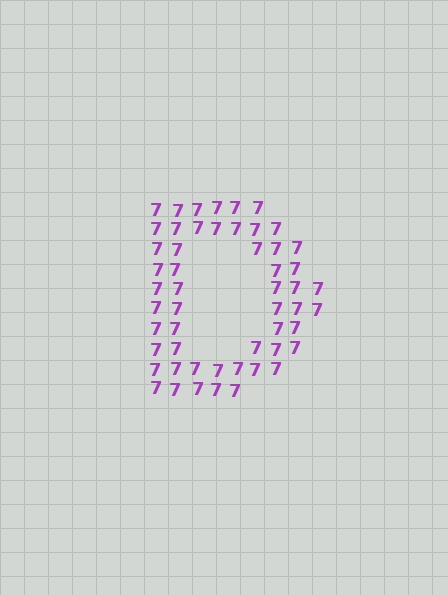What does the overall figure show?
The overall figure shows the letter D.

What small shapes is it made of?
It is made of small digit 7's.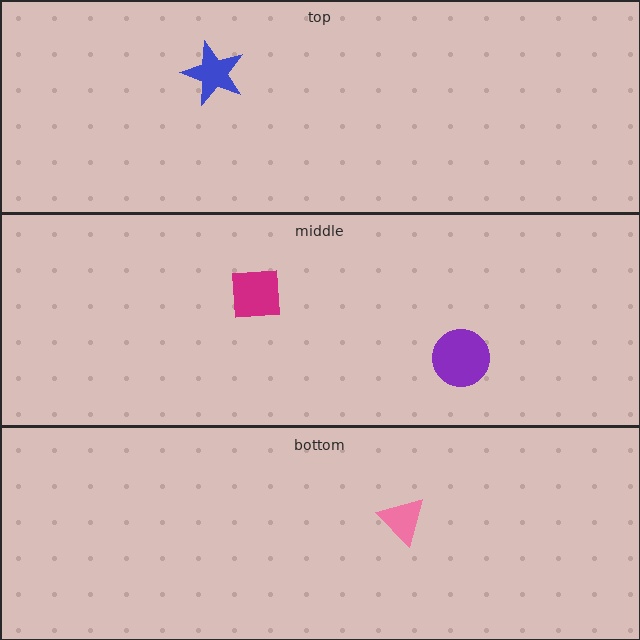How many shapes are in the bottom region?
1.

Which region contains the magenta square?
The middle region.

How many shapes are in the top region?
1.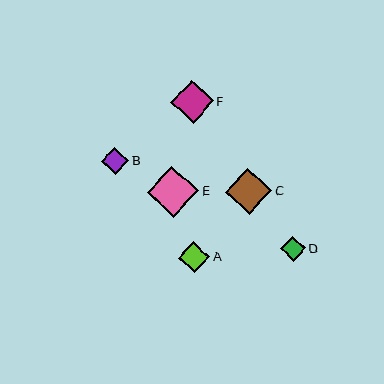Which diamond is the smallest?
Diamond D is the smallest with a size of approximately 25 pixels.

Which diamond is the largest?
Diamond E is the largest with a size of approximately 51 pixels.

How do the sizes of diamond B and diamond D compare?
Diamond B and diamond D are approximately the same size.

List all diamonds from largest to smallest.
From largest to smallest: E, C, F, A, B, D.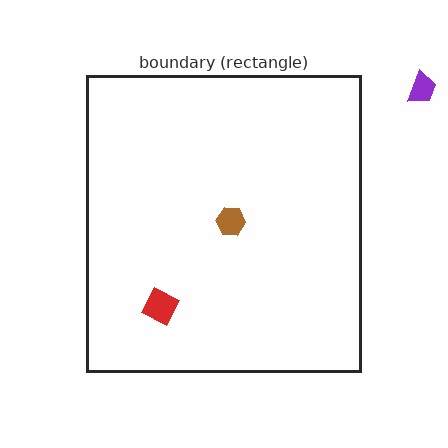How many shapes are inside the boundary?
2 inside, 1 outside.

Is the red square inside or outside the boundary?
Inside.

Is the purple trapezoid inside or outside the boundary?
Outside.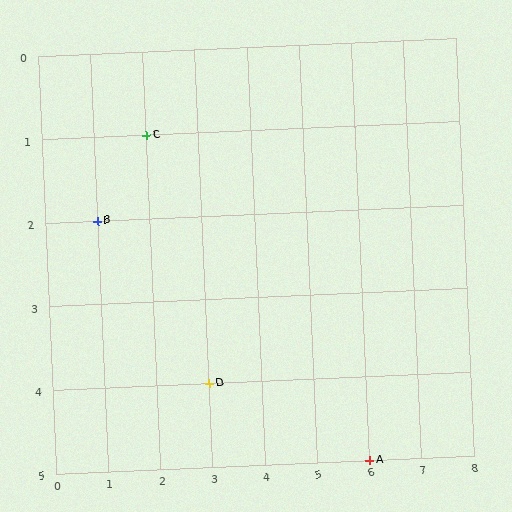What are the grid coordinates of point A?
Point A is at grid coordinates (6, 5).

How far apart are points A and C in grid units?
Points A and C are 4 columns and 4 rows apart (about 5.7 grid units diagonally).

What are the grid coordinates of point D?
Point D is at grid coordinates (3, 4).